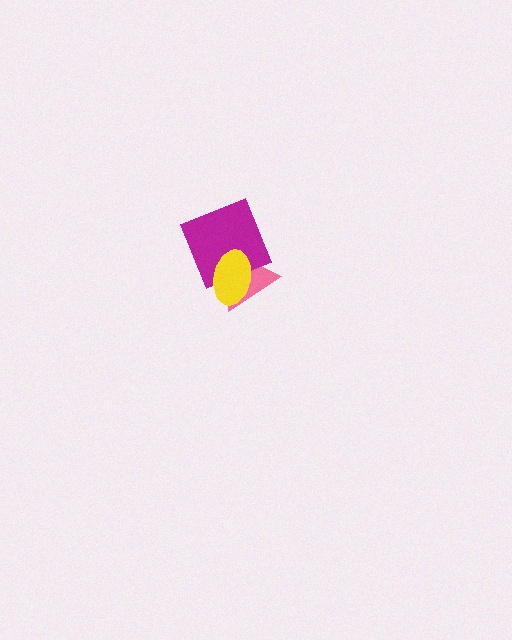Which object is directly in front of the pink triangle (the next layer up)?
The magenta square is directly in front of the pink triangle.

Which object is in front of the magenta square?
The yellow ellipse is in front of the magenta square.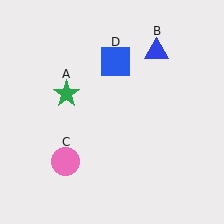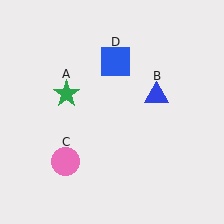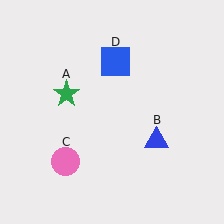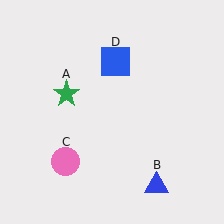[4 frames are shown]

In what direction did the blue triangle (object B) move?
The blue triangle (object B) moved down.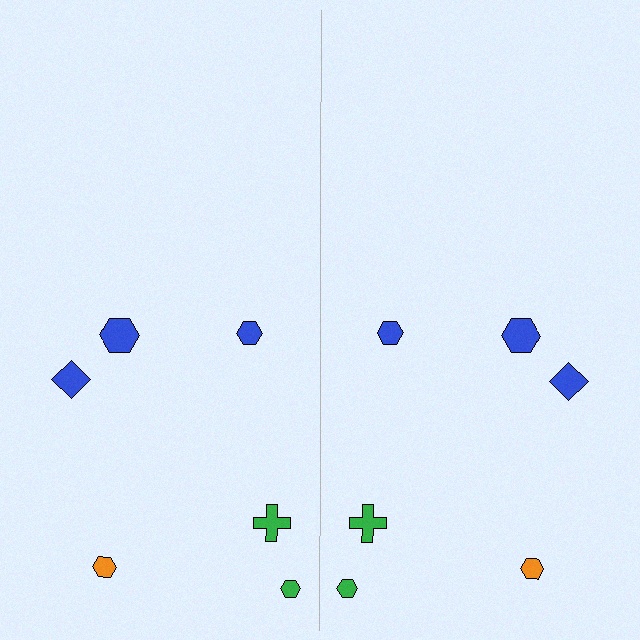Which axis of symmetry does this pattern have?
The pattern has a vertical axis of symmetry running through the center of the image.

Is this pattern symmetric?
Yes, this pattern has bilateral (reflection) symmetry.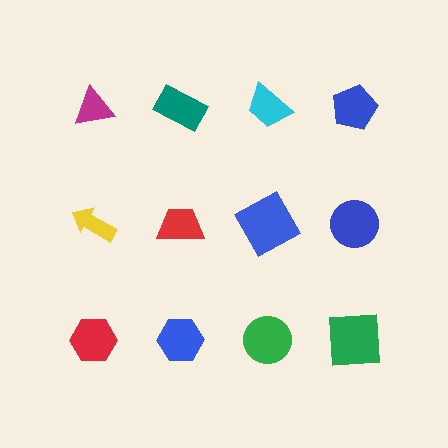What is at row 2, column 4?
A blue circle.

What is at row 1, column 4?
A blue pentagon.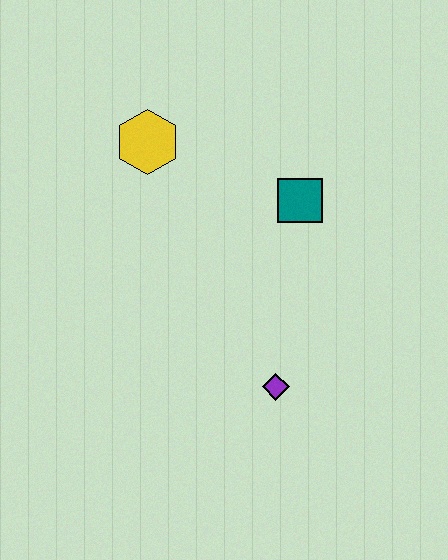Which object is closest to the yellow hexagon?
The teal square is closest to the yellow hexagon.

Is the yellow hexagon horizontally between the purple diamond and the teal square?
No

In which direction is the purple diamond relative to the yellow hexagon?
The purple diamond is below the yellow hexagon.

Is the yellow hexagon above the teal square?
Yes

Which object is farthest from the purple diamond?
The yellow hexagon is farthest from the purple diamond.